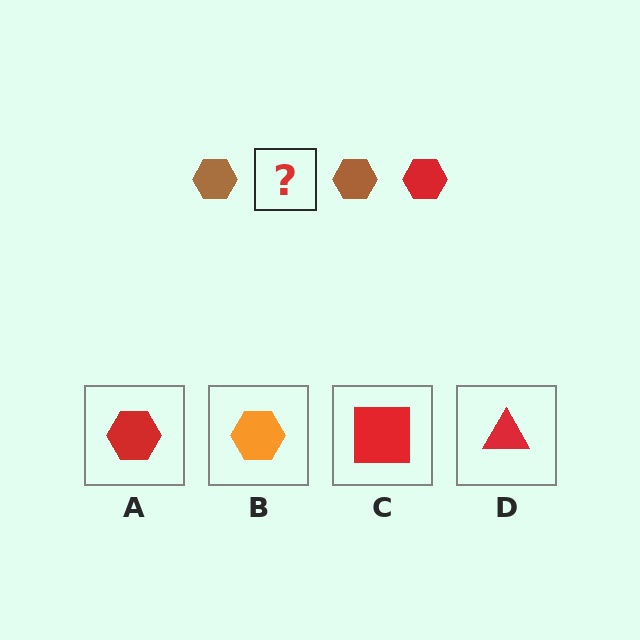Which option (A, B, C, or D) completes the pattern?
A.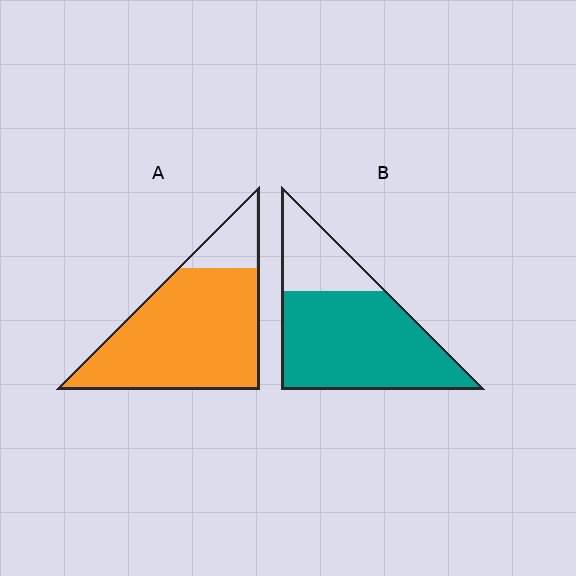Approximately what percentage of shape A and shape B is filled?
A is approximately 85% and B is approximately 75%.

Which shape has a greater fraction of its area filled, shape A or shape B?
Shape A.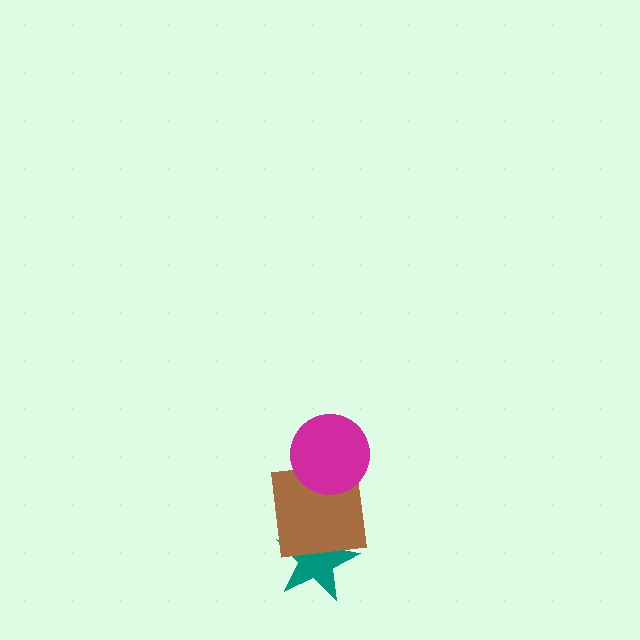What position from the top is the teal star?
The teal star is 3rd from the top.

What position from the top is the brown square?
The brown square is 2nd from the top.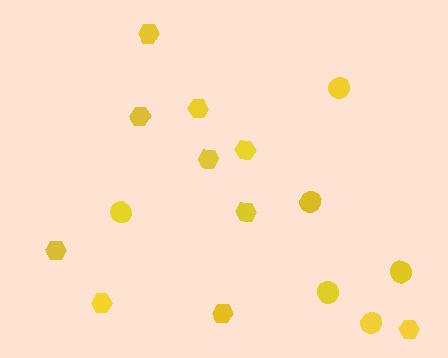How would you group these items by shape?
There are 2 groups: one group of circles (6) and one group of hexagons (10).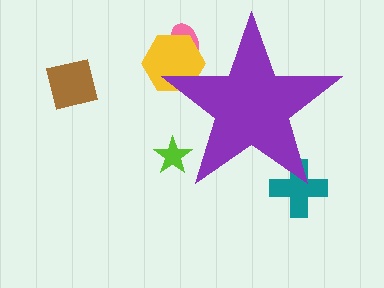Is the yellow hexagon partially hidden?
Yes, the yellow hexagon is partially hidden behind the purple star.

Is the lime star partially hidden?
Yes, the lime star is partially hidden behind the purple star.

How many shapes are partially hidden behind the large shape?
4 shapes are partially hidden.